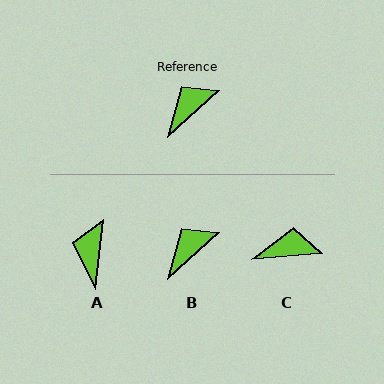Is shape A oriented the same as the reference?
No, it is off by about 42 degrees.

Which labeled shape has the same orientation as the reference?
B.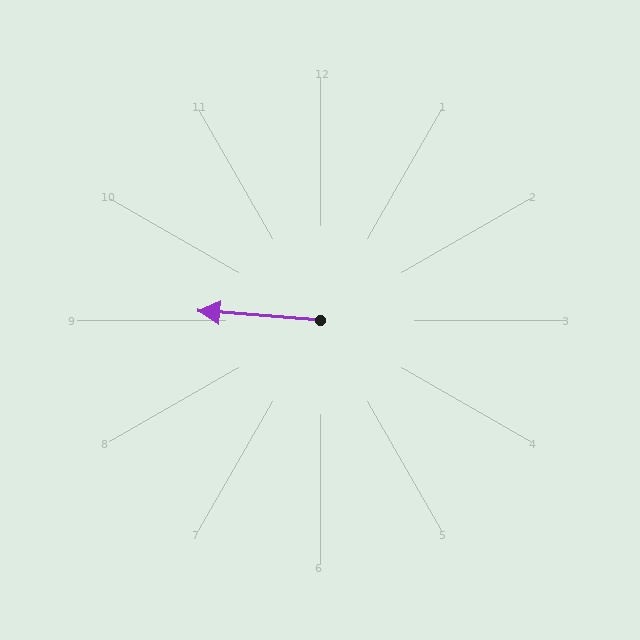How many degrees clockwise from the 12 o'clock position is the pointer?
Approximately 274 degrees.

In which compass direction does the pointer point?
West.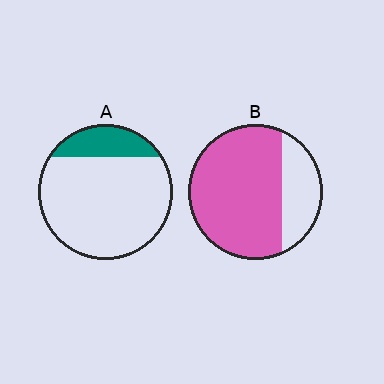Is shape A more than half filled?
No.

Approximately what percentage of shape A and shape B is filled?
A is approximately 20% and B is approximately 75%.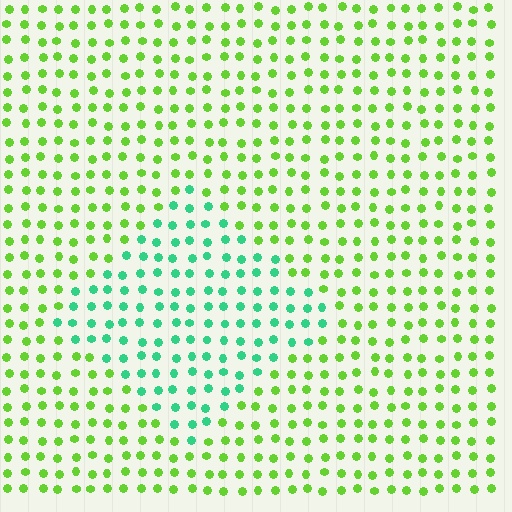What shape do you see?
I see a diamond.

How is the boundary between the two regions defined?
The boundary is defined purely by a slight shift in hue (about 51 degrees). Spacing, size, and orientation are identical on both sides.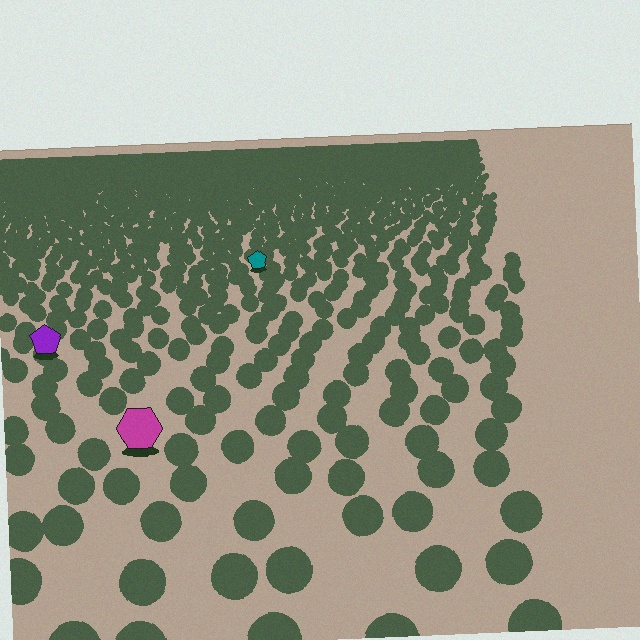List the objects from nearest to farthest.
From nearest to farthest: the magenta hexagon, the purple pentagon, the teal pentagon.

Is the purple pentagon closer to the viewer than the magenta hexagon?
No. The magenta hexagon is closer — you can tell from the texture gradient: the ground texture is coarser near it.